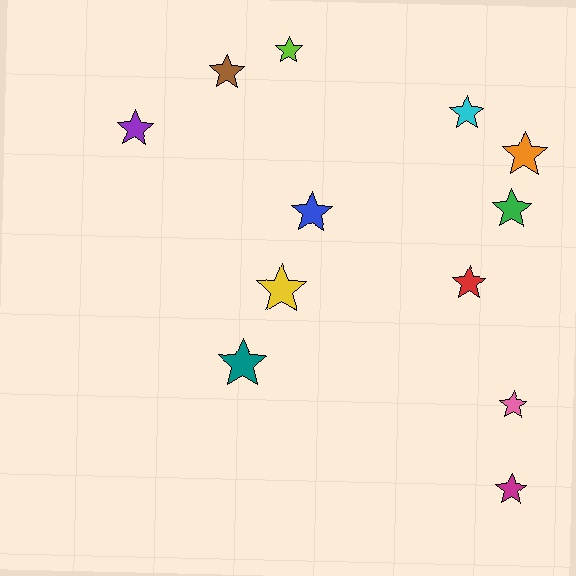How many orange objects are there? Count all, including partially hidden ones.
There is 1 orange object.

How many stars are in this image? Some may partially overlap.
There are 12 stars.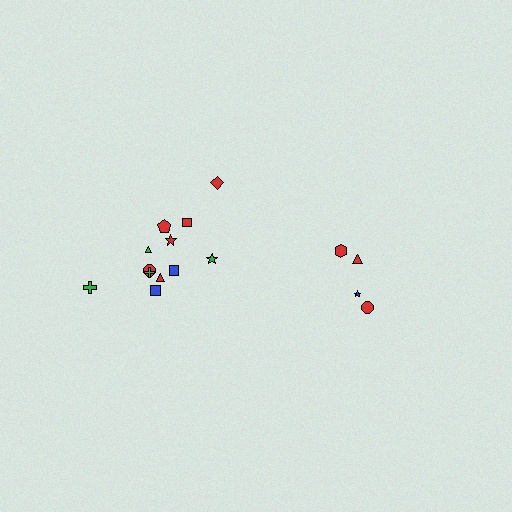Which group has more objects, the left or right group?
The left group.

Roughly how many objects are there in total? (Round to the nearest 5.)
Roughly 15 objects in total.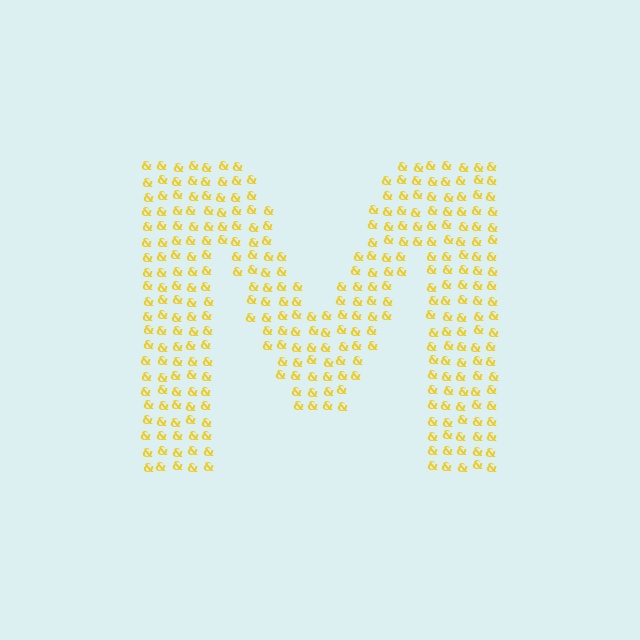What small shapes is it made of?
It is made of small ampersands.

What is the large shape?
The large shape is the letter M.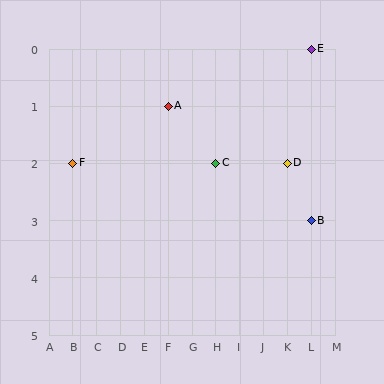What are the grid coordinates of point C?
Point C is at grid coordinates (H, 2).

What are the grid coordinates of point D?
Point D is at grid coordinates (K, 2).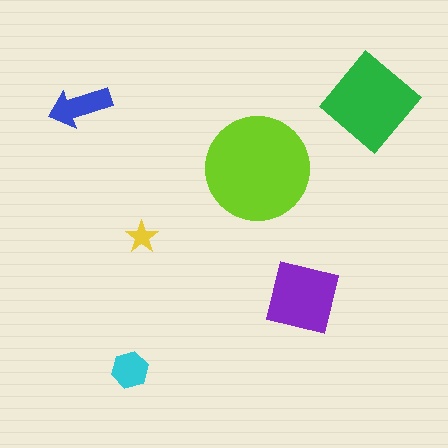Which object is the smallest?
The yellow star.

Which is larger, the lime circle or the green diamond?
The lime circle.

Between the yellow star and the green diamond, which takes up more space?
The green diamond.